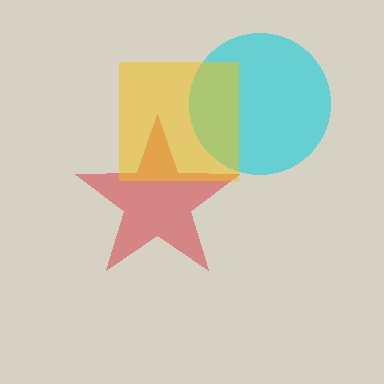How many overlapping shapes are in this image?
There are 3 overlapping shapes in the image.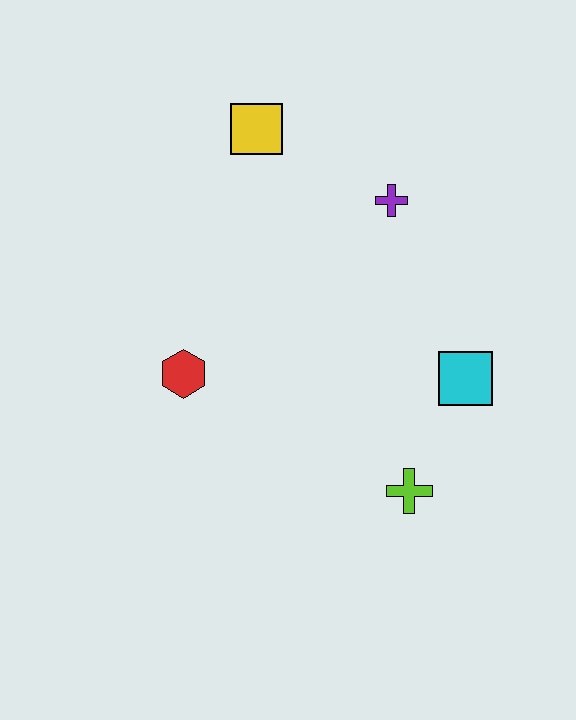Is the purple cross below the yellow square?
Yes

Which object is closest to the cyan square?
The lime cross is closest to the cyan square.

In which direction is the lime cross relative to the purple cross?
The lime cross is below the purple cross.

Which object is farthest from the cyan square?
The yellow square is farthest from the cyan square.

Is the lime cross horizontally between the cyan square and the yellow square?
Yes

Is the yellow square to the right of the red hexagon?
Yes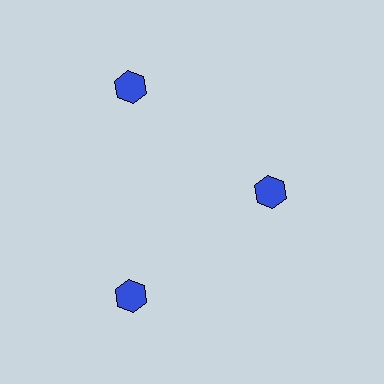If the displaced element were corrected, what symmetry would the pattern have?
It would have 3-fold rotational symmetry — the pattern would map onto itself every 120 degrees.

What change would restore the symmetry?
The symmetry would be restored by moving it outward, back onto the ring so that all 3 hexagons sit at equal angles and equal distance from the center.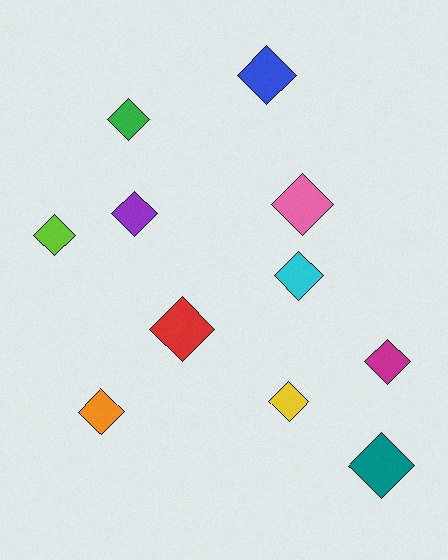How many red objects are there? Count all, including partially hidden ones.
There is 1 red object.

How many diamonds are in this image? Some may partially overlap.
There are 11 diamonds.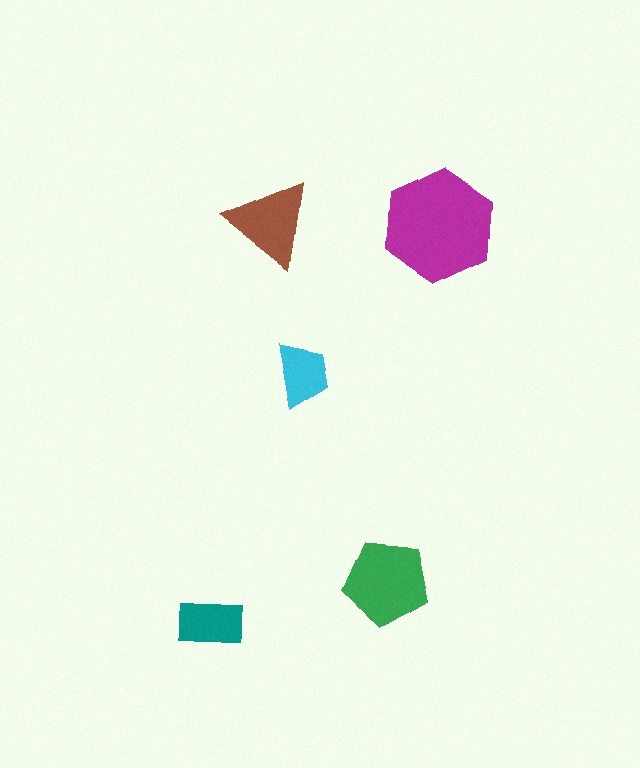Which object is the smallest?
The cyan trapezoid.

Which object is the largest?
The magenta hexagon.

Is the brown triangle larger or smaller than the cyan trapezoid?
Larger.